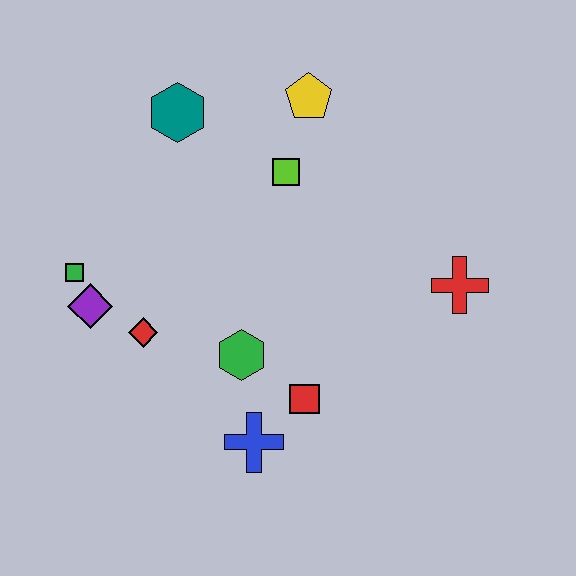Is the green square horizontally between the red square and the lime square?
No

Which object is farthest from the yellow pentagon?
The blue cross is farthest from the yellow pentagon.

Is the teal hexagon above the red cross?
Yes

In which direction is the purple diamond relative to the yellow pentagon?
The purple diamond is to the left of the yellow pentagon.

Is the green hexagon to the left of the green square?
No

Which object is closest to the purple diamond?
The green square is closest to the purple diamond.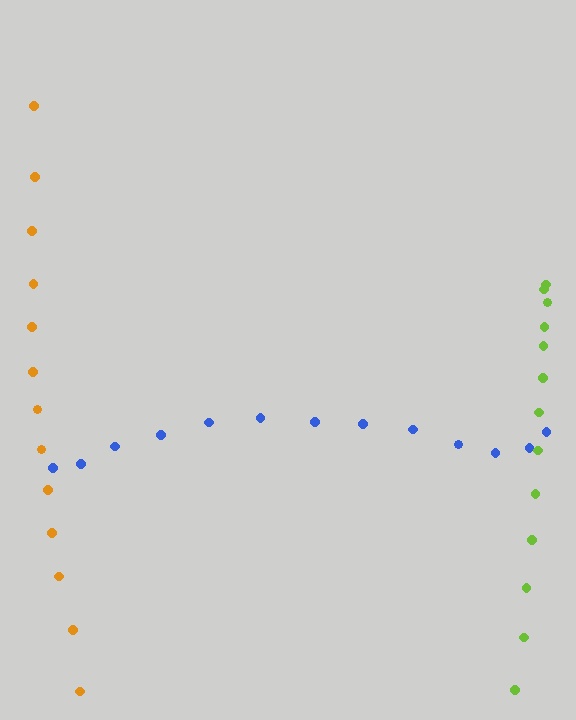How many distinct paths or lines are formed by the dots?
There are 3 distinct paths.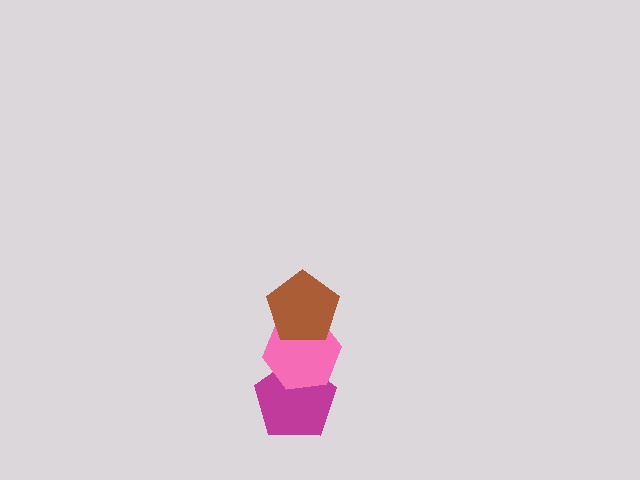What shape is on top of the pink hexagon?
The brown pentagon is on top of the pink hexagon.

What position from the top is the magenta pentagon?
The magenta pentagon is 3rd from the top.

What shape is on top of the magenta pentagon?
The pink hexagon is on top of the magenta pentagon.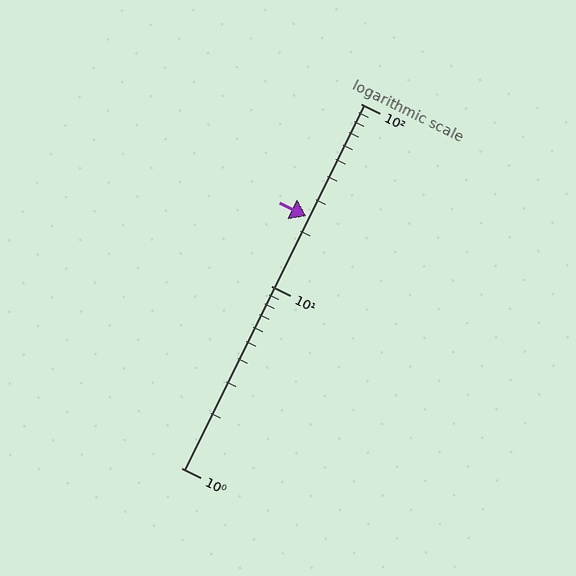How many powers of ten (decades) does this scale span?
The scale spans 2 decades, from 1 to 100.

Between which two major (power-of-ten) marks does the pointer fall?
The pointer is between 10 and 100.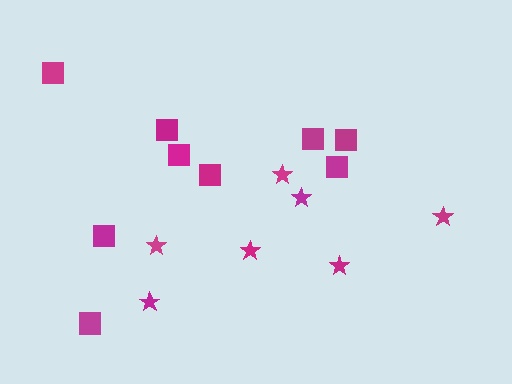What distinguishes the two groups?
There are 2 groups: one group of stars (7) and one group of squares (9).